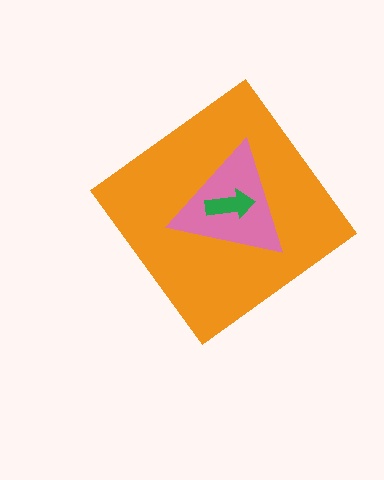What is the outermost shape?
The orange diamond.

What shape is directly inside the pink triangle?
The green arrow.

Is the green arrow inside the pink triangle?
Yes.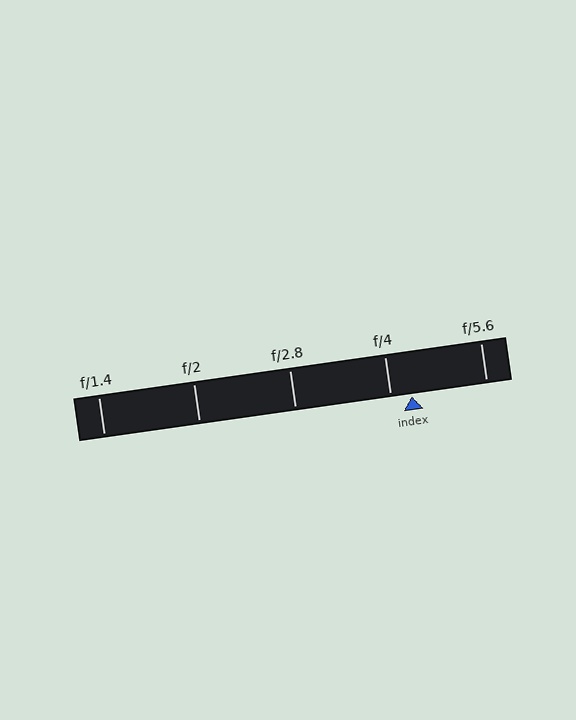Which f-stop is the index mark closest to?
The index mark is closest to f/4.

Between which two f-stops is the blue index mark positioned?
The index mark is between f/4 and f/5.6.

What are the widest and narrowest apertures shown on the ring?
The widest aperture shown is f/1.4 and the narrowest is f/5.6.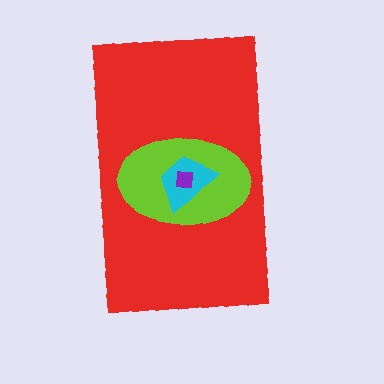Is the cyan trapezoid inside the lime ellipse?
Yes.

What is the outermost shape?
The red rectangle.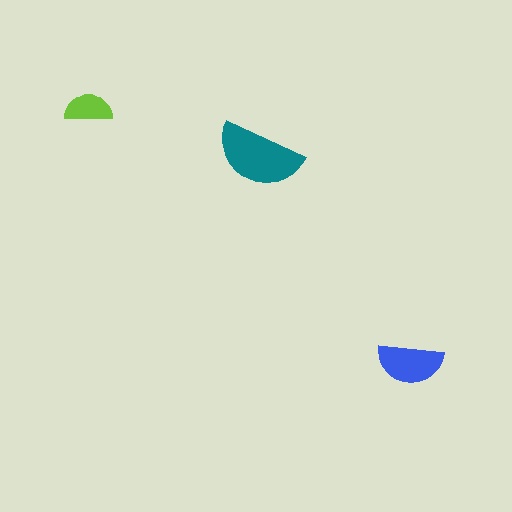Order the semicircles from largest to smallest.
the teal one, the blue one, the lime one.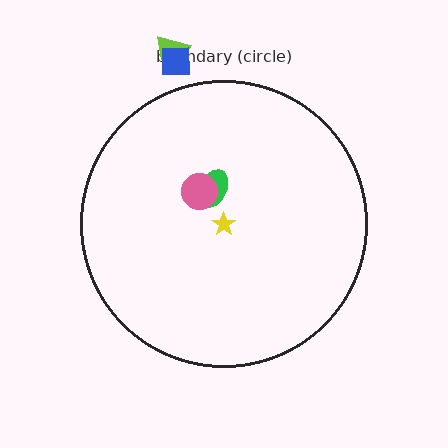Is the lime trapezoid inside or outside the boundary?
Outside.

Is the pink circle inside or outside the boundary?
Inside.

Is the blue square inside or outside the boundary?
Outside.